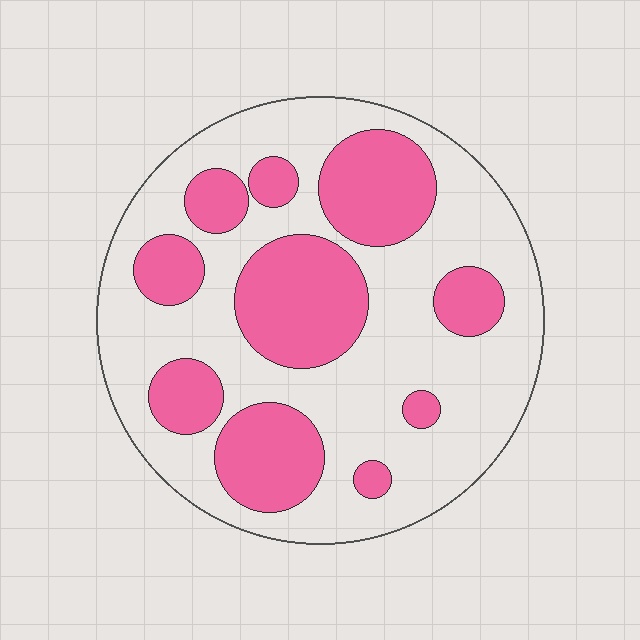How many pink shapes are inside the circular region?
10.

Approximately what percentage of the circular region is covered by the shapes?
Approximately 35%.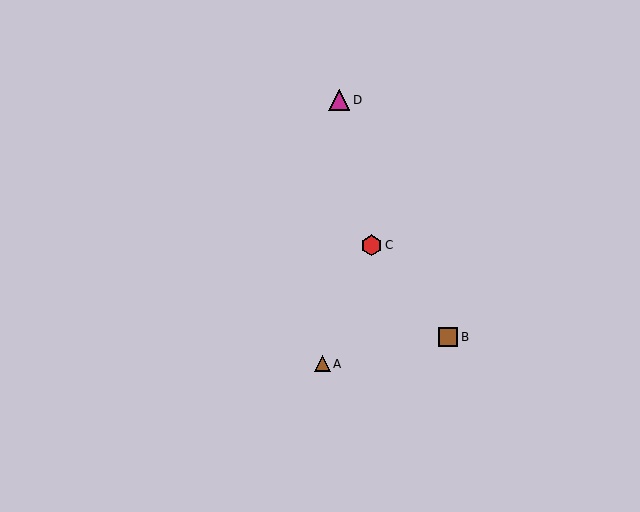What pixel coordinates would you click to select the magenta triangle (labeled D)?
Click at (339, 100) to select the magenta triangle D.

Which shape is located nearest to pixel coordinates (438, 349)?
The brown square (labeled B) at (448, 337) is nearest to that location.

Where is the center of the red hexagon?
The center of the red hexagon is at (372, 245).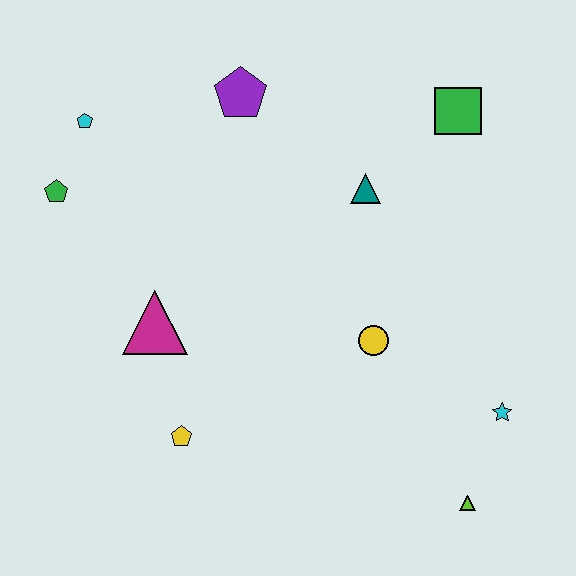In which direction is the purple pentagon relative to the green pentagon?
The purple pentagon is to the right of the green pentagon.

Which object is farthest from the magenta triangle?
The green square is farthest from the magenta triangle.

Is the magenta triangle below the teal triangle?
Yes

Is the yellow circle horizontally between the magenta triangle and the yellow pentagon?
No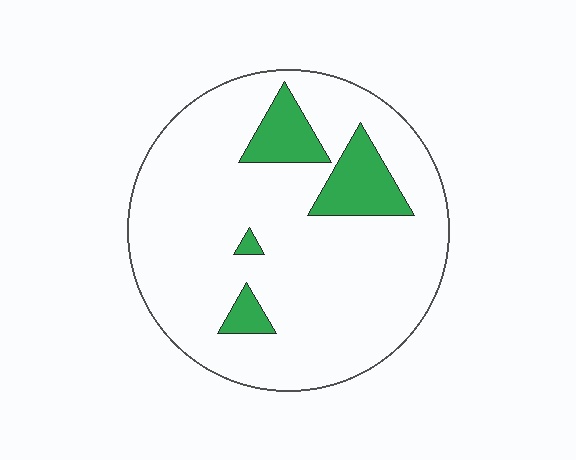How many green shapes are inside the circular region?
4.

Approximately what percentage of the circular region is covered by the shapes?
Approximately 15%.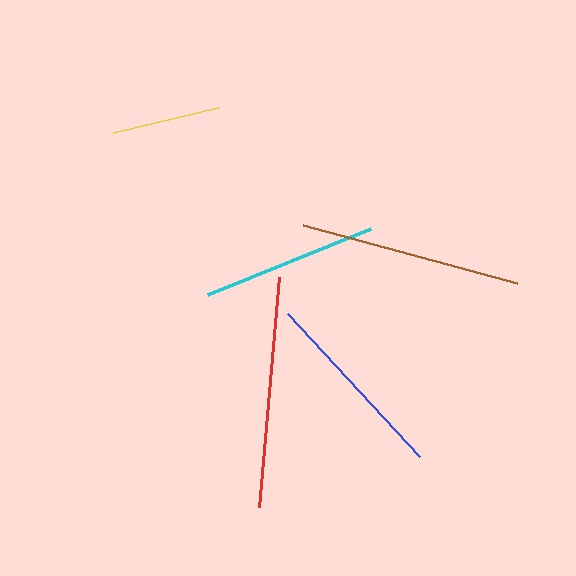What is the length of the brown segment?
The brown segment is approximately 222 pixels long.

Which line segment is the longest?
The red line is the longest at approximately 231 pixels.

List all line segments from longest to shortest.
From longest to shortest: red, brown, blue, cyan, yellow.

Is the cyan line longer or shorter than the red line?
The red line is longer than the cyan line.